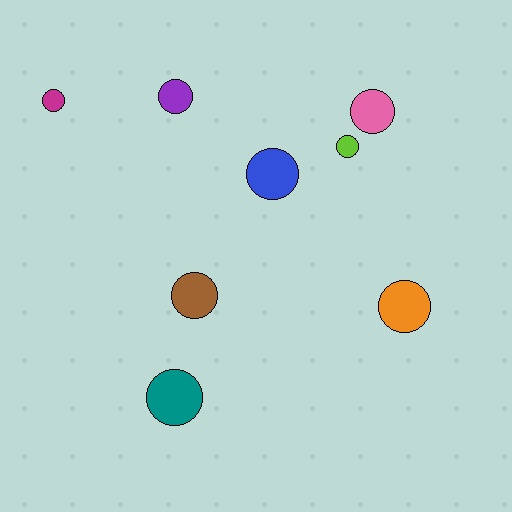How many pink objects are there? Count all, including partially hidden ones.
There is 1 pink object.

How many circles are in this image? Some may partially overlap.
There are 8 circles.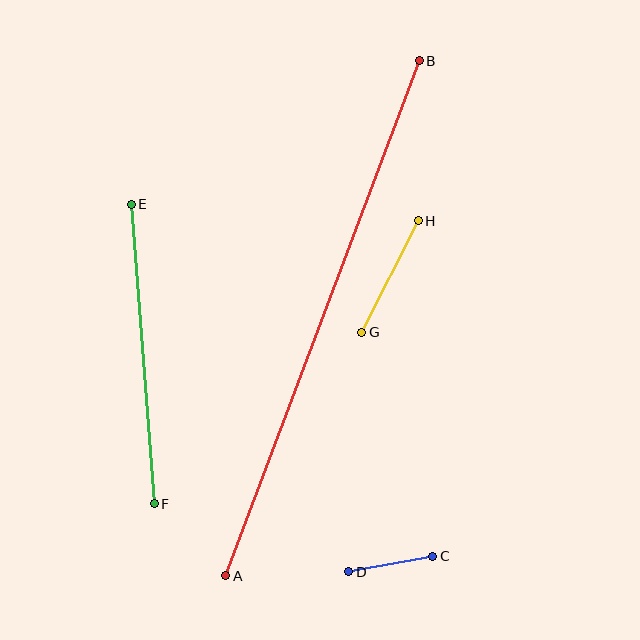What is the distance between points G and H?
The distance is approximately 125 pixels.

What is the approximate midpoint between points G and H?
The midpoint is at approximately (390, 276) pixels.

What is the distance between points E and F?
The distance is approximately 300 pixels.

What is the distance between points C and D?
The distance is approximately 85 pixels.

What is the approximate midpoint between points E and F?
The midpoint is at approximately (143, 354) pixels.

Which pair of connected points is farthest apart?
Points A and B are farthest apart.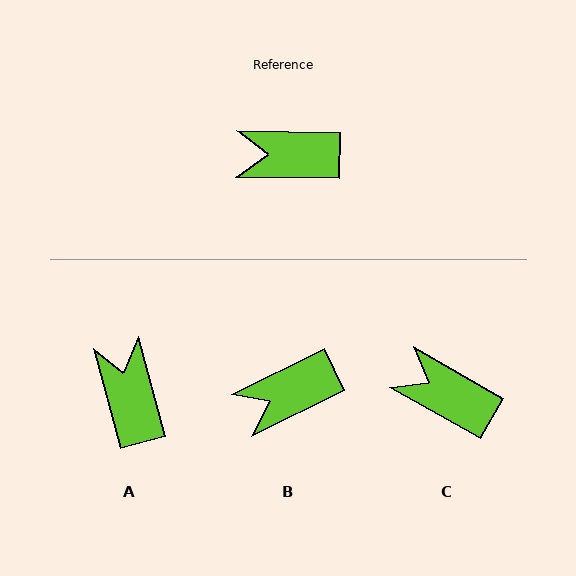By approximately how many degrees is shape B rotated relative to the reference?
Approximately 27 degrees counter-clockwise.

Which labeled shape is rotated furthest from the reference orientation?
A, about 74 degrees away.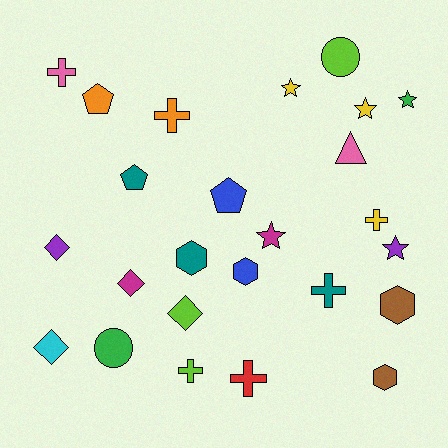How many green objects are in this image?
There are 2 green objects.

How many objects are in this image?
There are 25 objects.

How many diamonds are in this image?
There are 4 diamonds.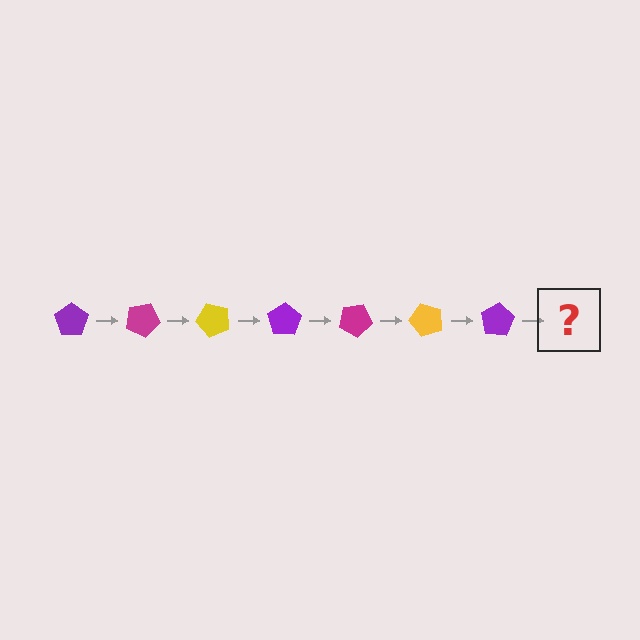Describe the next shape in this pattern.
It should be a magenta pentagon, rotated 175 degrees from the start.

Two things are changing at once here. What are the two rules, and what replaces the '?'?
The two rules are that it rotates 25 degrees each step and the color cycles through purple, magenta, and yellow. The '?' should be a magenta pentagon, rotated 175 degrees from the start.